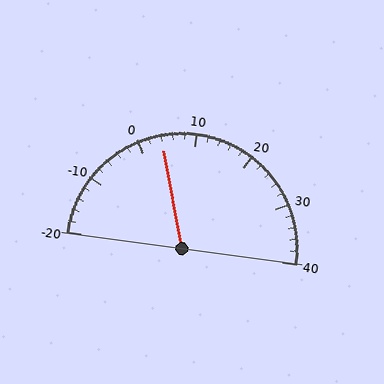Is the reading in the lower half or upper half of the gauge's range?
The reading is in the lower half of the range (-20 to 40).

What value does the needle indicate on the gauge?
The needle indicates approximately 4.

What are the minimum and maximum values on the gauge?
The gauge ranges from -20 to 40.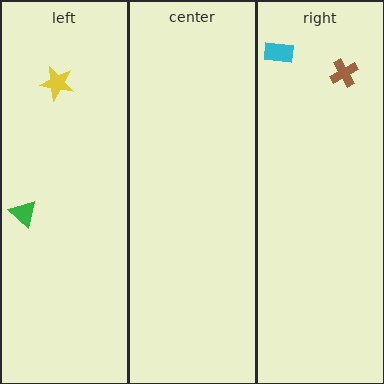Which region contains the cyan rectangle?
The right region.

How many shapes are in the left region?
2.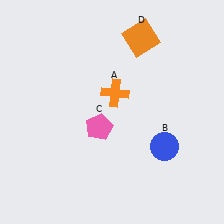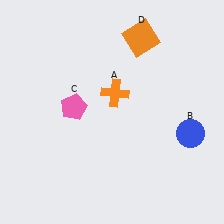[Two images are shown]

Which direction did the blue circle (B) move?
The blue circle (B) moved right.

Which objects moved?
The objects that moved are: the blue circle (B), the pink pentagon (C).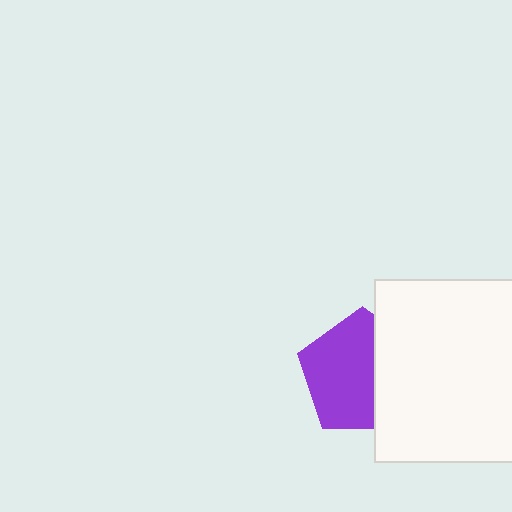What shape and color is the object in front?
The object in front is a white square.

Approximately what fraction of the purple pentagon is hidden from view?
Roughly 38% of the purple pentagon is hidden behind the white square.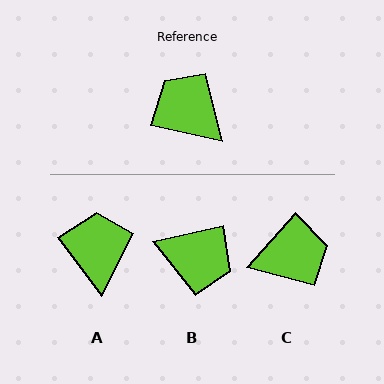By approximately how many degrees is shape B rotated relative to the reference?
Approximately 155 degrees clockwise.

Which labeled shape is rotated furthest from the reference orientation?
B, about 155 degrees away.